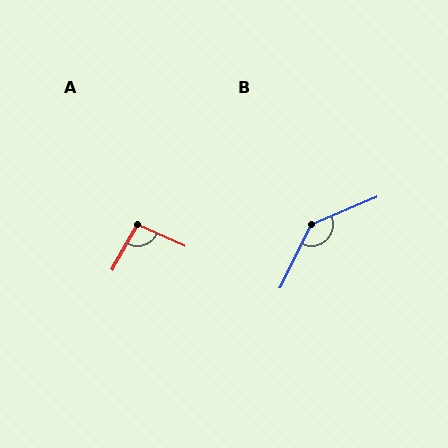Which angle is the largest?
B, at approximately 139 degrees.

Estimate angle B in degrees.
Approximately 139 degrees.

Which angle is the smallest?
A, at approximately 95 degrees.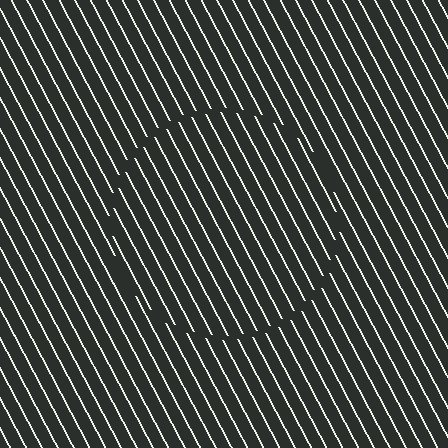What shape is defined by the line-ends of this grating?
An illusory circle. The interior of the shape contains the same grating, shifted by half a period — the contour is defined by the phase discontinuity where line-ends from the inner and outer gratings abut.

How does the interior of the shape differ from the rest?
The interior of the shape contains the same grating, shifted by half a period — the contour is defined by the phase discontinuity where line-ends from the inner and outer gratings abut.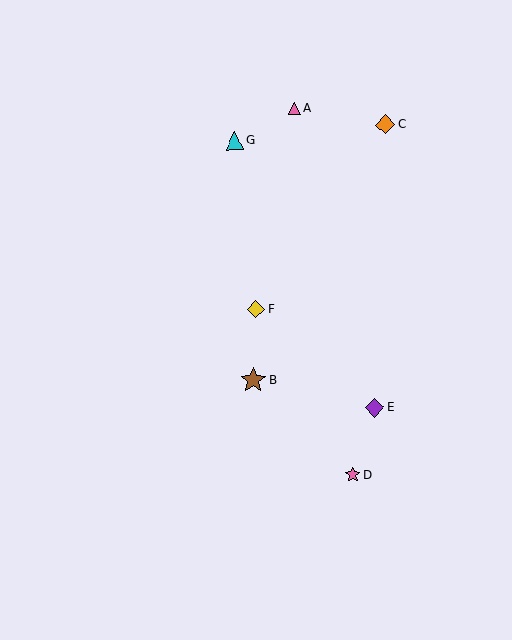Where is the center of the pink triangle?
The center of the pink triangle is at (294, 109).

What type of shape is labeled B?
Shape B is a brown star.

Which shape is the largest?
The brown star (labeled B) is the largest.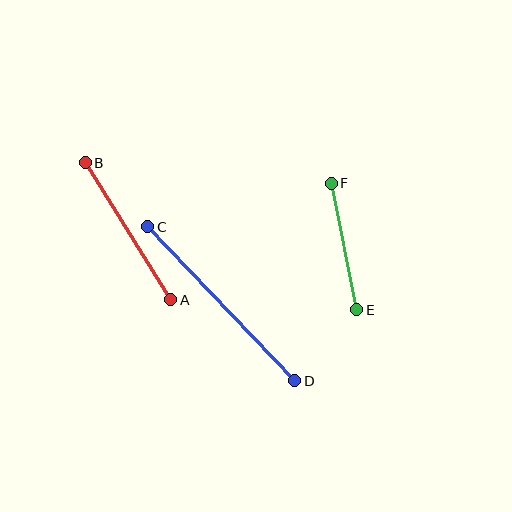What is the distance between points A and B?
The distance is approximately 161 pixels.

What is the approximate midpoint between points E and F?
The midpoint is at approximately (344, 246) pixels.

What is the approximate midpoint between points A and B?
The midpoint is at approximately (128, 231) pixels.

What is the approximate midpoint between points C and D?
The midpoint is at approximately (221, 304) pixels.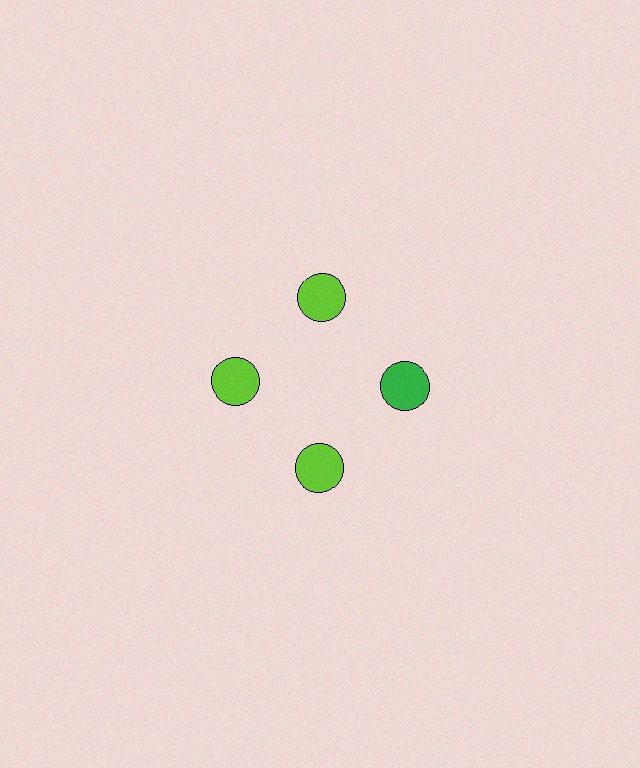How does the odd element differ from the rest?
It has a different color: green instead of lime.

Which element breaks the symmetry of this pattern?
The green circle at roughly the 3 o'clock position breaks the symmetry. All other shapes are lime circles.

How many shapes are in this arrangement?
There are 4 shapes arranged in a ring pattern.